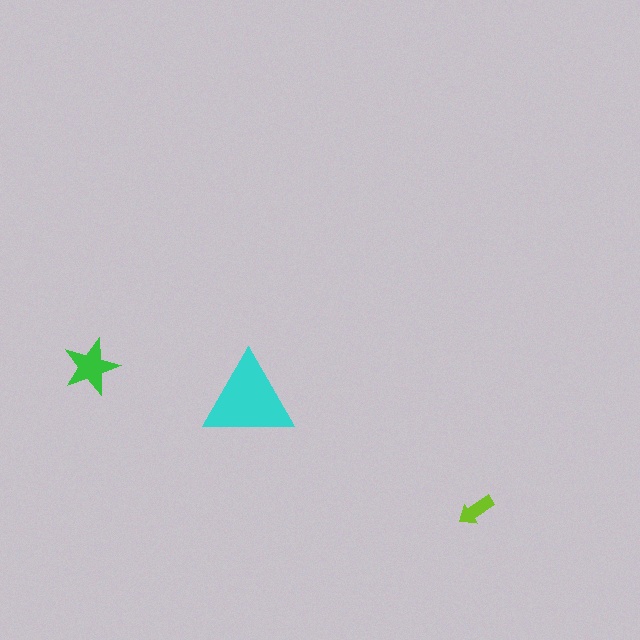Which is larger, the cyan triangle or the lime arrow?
The cyan triangle.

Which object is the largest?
The cyan triangle.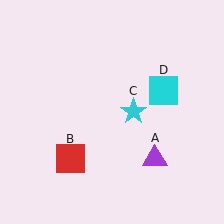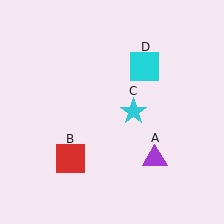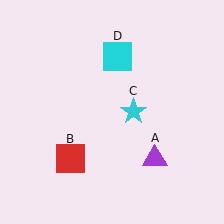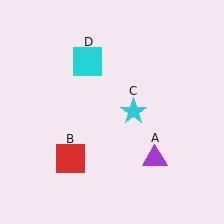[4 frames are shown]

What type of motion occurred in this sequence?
The cyan square (object D) rotated counterclockwise around the center of the scene.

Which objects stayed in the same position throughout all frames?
Purple triangle (object A) and red square (object B) and cyan star (object C) remained stationary.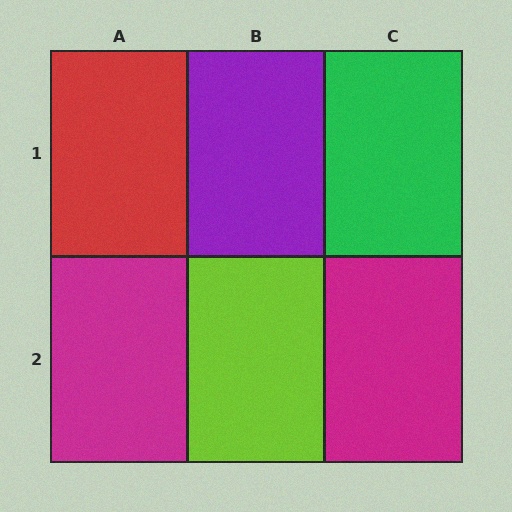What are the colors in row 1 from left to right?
Red, purple, green.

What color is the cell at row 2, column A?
Magenta.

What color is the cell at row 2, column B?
Lime.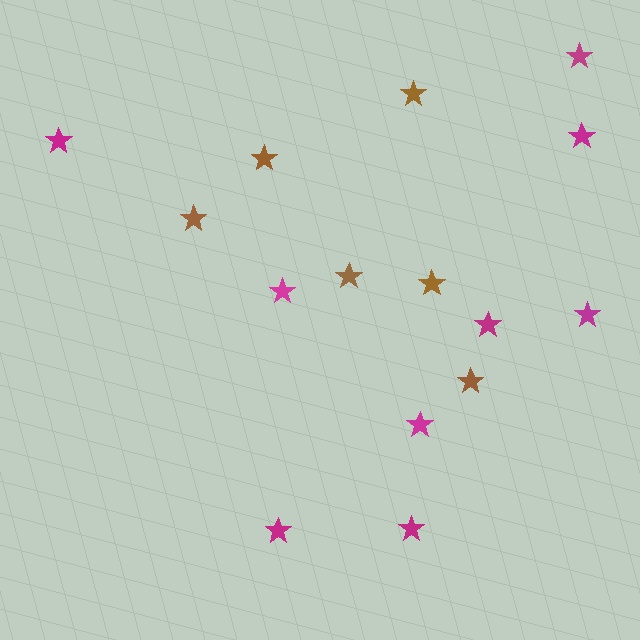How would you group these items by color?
There are 2 groups: one group of brown stars (6) and one group of magenta stars (9).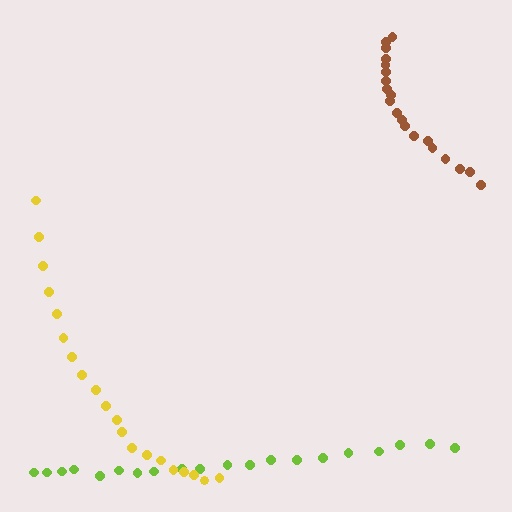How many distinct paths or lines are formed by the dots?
There are 3 distinct paths.